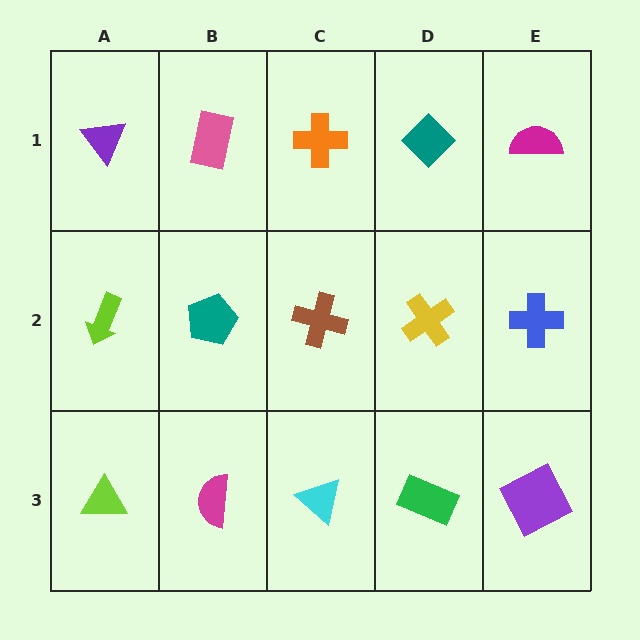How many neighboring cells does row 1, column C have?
3.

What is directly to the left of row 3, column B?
A lime triangle.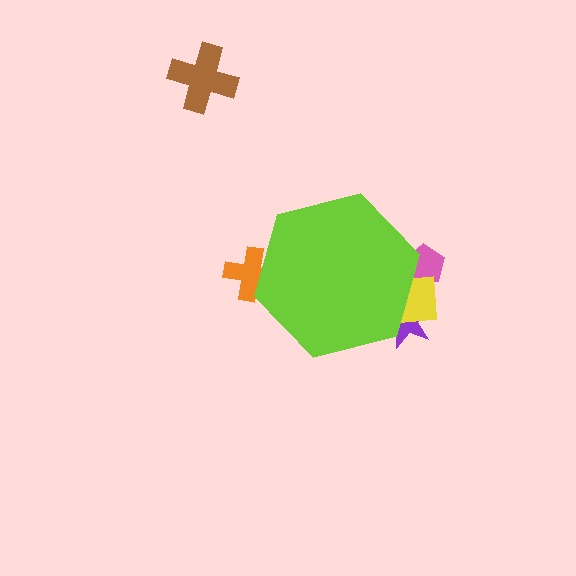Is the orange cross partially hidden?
Yes, the orange cross is partially hidden behind the lime hexagon.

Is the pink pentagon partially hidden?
Yes, the pink pentagon is partially hidden behind the lime hexagon.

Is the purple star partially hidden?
Yes, the purple star is partially hidden behind the lime hexagon.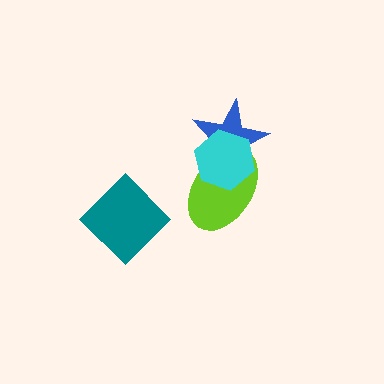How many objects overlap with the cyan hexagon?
2 objects overlap with the cyan hexagon.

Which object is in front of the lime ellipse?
The cyan hexagon is in front of the lime ellipse.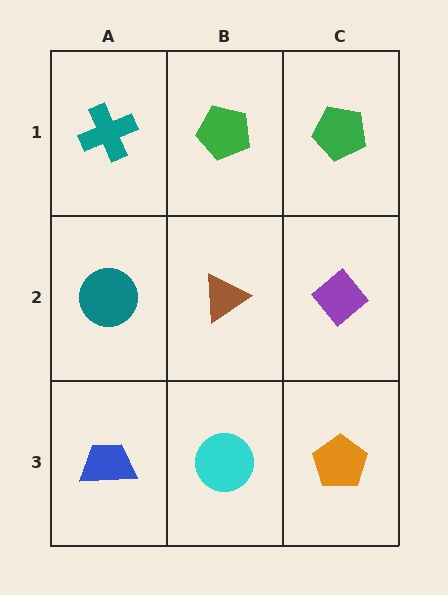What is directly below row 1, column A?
A teal circle.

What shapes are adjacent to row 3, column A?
A teal circle (row 2, column A), a cyan circle (row 3, column B).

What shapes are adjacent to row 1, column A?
A teal circle (row 2, column A), a green pentagon (row 1, column B).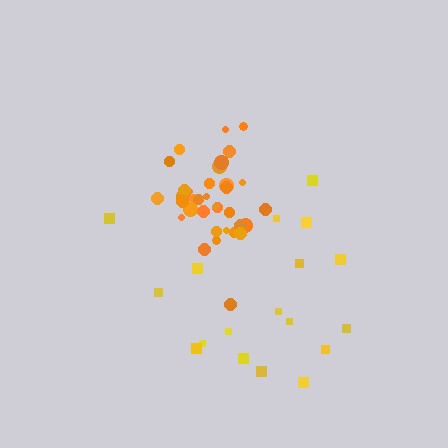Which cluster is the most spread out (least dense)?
Yellow.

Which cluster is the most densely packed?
Orange.